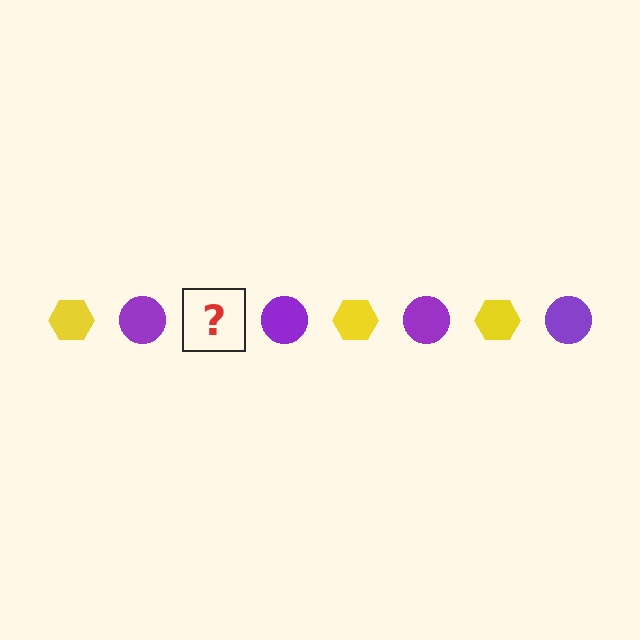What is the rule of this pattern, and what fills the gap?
The rule is that the pattern alternates between yellow hexagon and purple circle. The gap should be filled with a yellow hexagon.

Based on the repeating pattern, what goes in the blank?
The blank should be a yellow hexagon.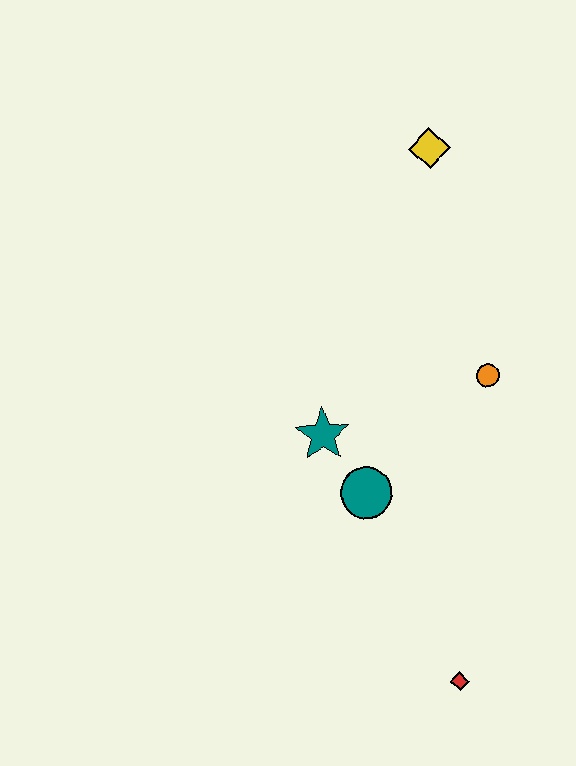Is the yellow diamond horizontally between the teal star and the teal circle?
No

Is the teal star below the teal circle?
No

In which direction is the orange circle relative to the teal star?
The orange circle is to the right of the teal star.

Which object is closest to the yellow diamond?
The orange circle is closest to the yellow diamond.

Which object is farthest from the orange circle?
The red diamond is farthest from the orange circle.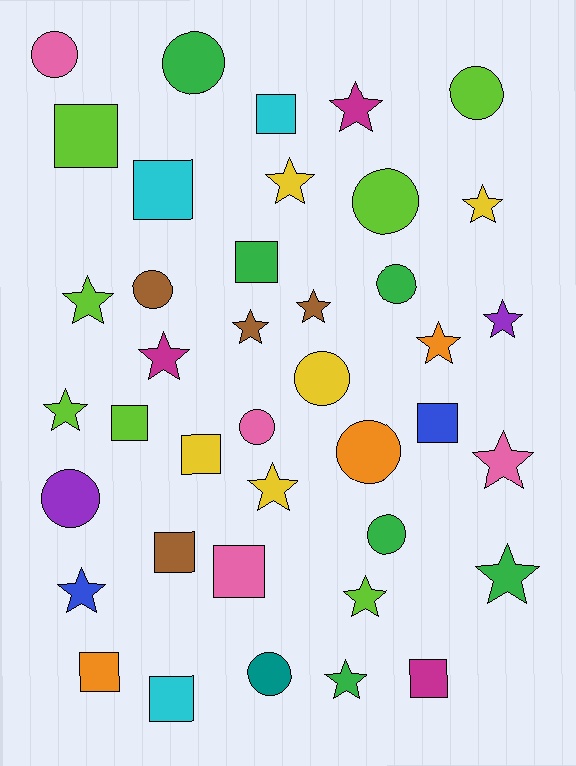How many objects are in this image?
There are 40 objects.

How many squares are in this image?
There are 12 squares.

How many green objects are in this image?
There are 6 green objects.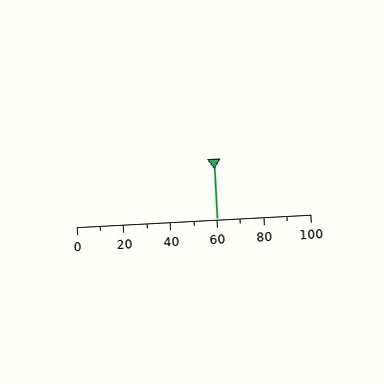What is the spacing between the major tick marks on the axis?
The major ticks are spaced 20 apart.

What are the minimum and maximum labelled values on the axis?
The axis runs from 0 to 100.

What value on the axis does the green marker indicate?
The marker indicates approximately 60.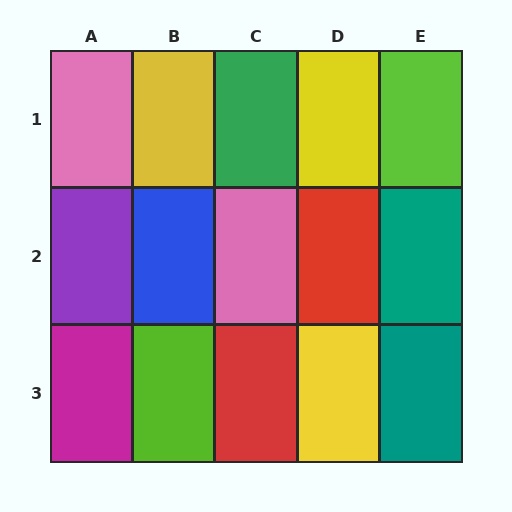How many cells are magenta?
1 cell is magenta.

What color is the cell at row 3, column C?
Red.